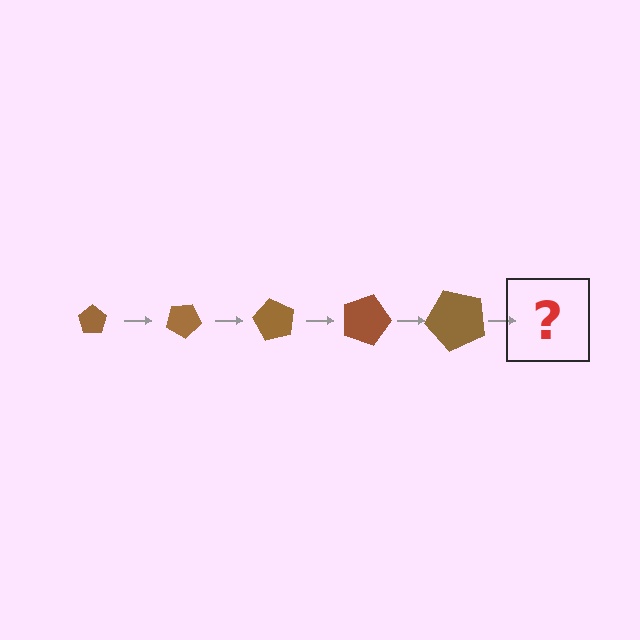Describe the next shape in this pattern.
It should be a pentagon, larger than the previous one and rotated 150 degrees from the start.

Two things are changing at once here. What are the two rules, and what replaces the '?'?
The two rules are that the pentagon grows larger each step and it rotates 30 degrees each step. The '?' should be a pentagon, larger than the previous one and rotated 150 degrees from the start.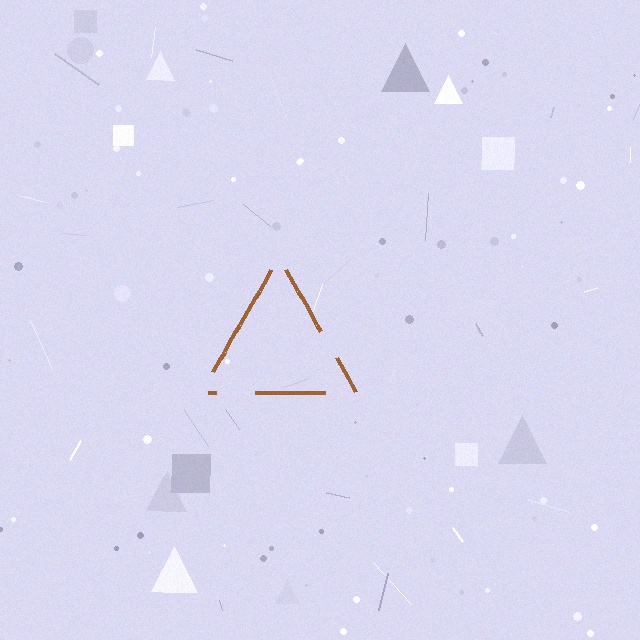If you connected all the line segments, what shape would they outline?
They would outline a triangle.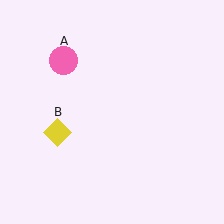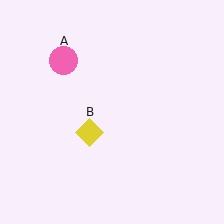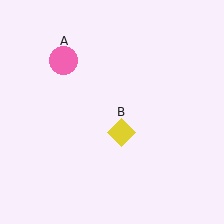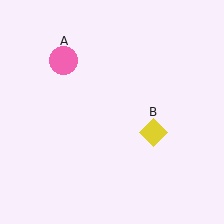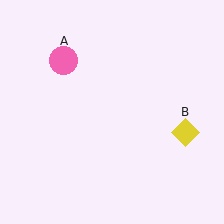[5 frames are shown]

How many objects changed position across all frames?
1 object changed position: yellow diamond (object B).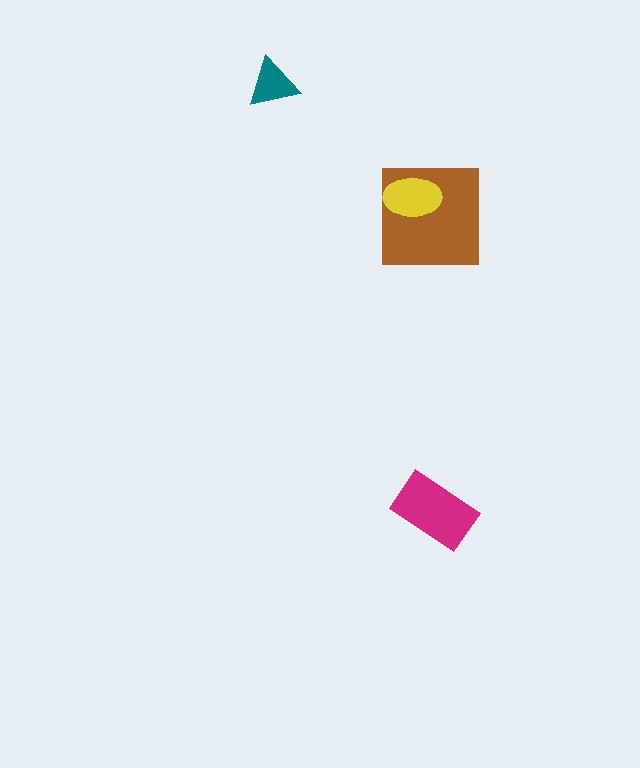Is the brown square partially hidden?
Yes, it is partially covered by another shape.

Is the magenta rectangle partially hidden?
No, no other shape covers it.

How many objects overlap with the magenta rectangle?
0 objects overlap with the magenta rectangle.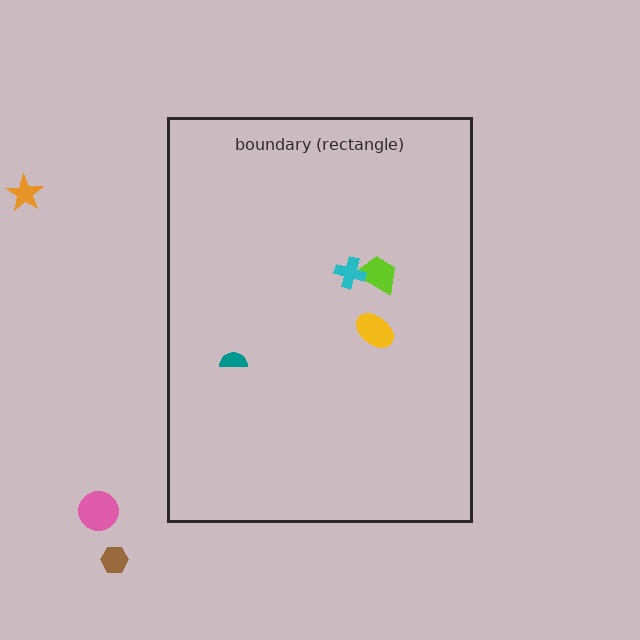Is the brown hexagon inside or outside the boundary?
Outside.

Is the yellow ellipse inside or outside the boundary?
Inside.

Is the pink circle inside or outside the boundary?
Outside.